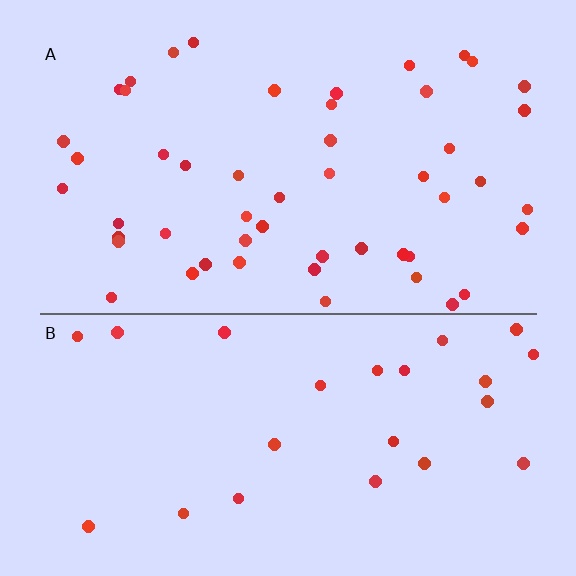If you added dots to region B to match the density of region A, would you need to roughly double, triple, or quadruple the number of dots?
Approximately double.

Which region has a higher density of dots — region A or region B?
A (the top).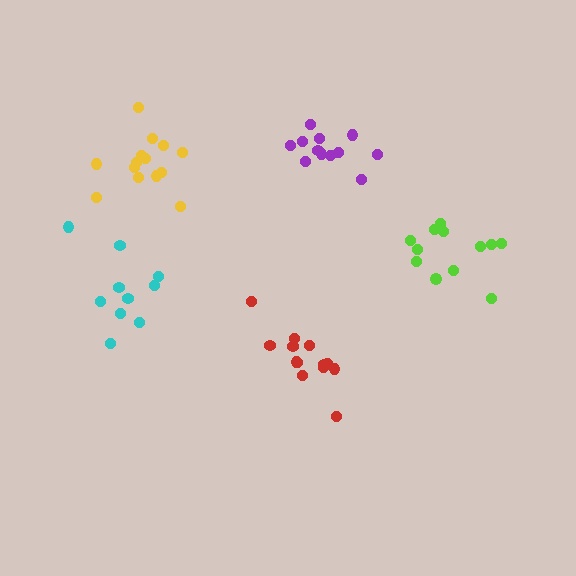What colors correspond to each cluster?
The clusters are colored: purple, red, lime, cyan, yellow.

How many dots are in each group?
Group 1: 12 dots, Group 2: 13 dots, Group 3: 12 dots, Group 4: 10 dots, Group 5: 14 dots (61 total).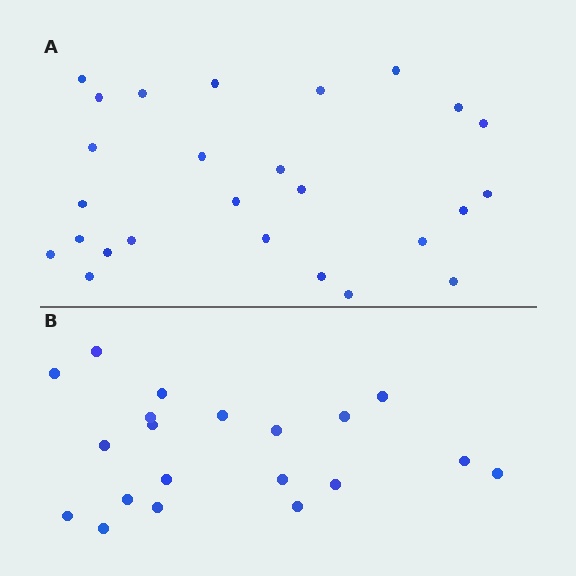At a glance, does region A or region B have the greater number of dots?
Region A (the top region) has more dots.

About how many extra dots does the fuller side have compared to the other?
Region A has about 6 more dots than region B.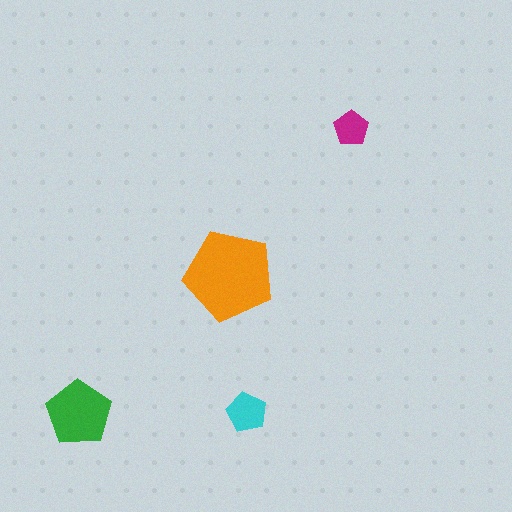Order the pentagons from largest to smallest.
the orange one, the green one, the cyan one, the magenta one.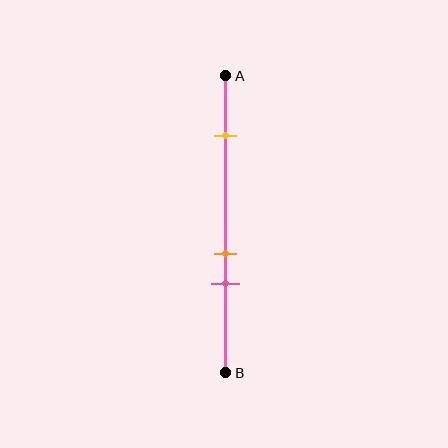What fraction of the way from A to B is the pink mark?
The pink mark is approximately 70% (0.7) of the way from A to B.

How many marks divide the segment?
There are 3 marks dividing the segment.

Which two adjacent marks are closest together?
The orange and pink marks are the closest adjacent pair.